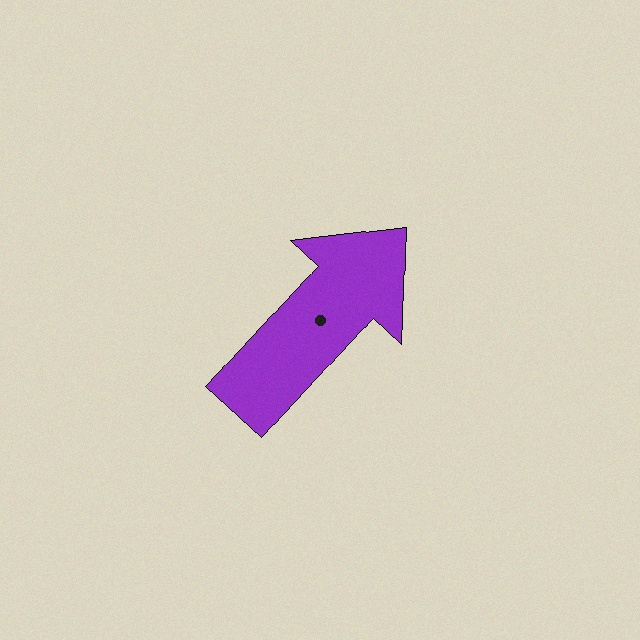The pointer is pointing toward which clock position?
Roughly 1 o'clock.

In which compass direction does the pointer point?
Northeast.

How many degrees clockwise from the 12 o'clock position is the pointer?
Approximately 43 degrees.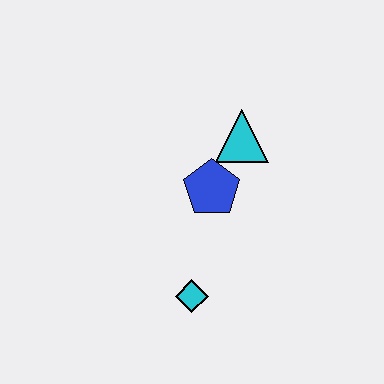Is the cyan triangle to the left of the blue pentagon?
No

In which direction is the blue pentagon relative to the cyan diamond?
The blue pentagon is above the cyan diamond.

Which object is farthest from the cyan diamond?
The cyan triangle is farthest from the cyan diamond.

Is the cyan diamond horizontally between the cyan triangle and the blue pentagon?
No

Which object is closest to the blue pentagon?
The cyan triangle is closest to the blue pentagon.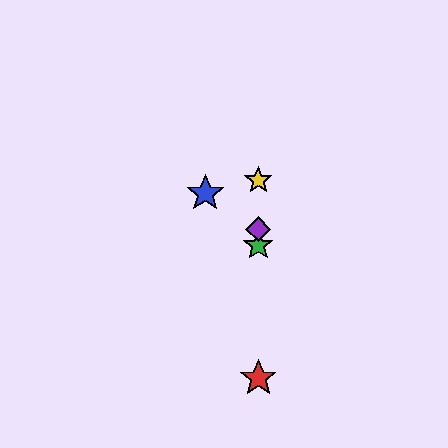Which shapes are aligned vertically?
The red star, the green star, the yellow star, the purple diamond are aligned vertically.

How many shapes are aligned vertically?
4 shapes (the red star, the green star, the yellow star, the purple diamond) are aligned vertically.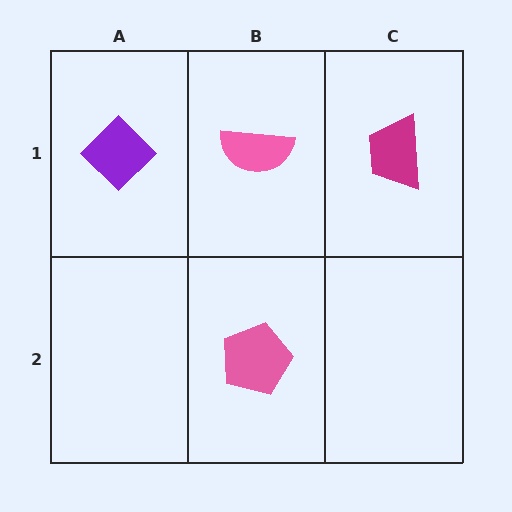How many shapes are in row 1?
3 shapes.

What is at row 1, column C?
A magenta trapezoid.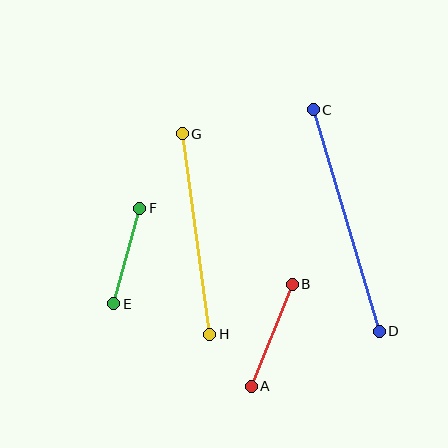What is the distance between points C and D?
The distance is approximately 231 pixels.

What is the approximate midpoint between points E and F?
The midpoint is at approximately (127, 256) pixels.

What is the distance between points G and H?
The distance is approximately 202 pixels.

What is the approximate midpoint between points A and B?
The midpoint is at approximately (272, 335) pixels.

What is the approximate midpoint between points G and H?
The midpoint is at approximately (196, 234) pixels.